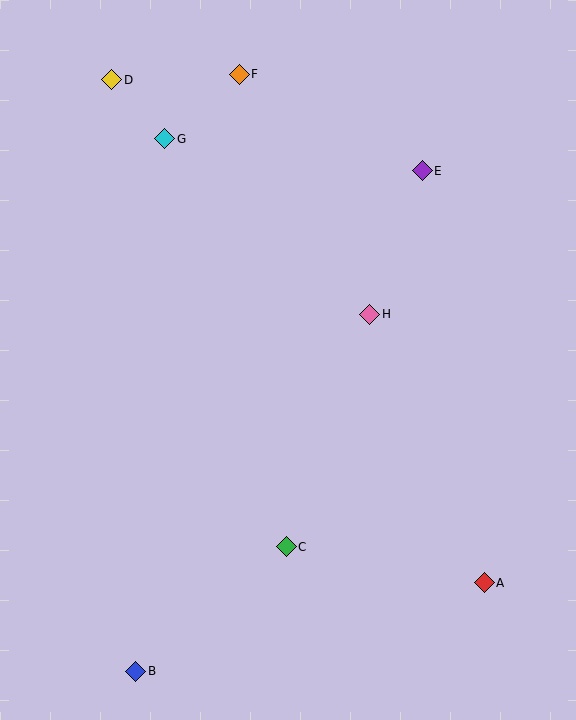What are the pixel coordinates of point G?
Point G is at (165, 139).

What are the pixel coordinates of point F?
Point F is at (239, 74).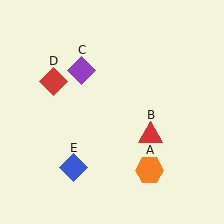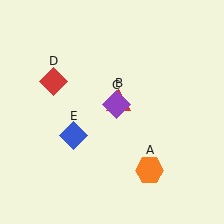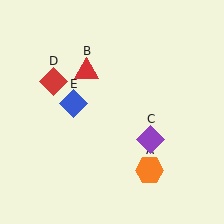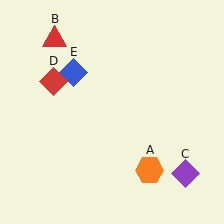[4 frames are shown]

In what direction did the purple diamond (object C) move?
The purple diamond (object C) moved down and to the right.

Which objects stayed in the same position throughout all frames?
Orange hexagon (object A) and red diamond (object D) remained stationary.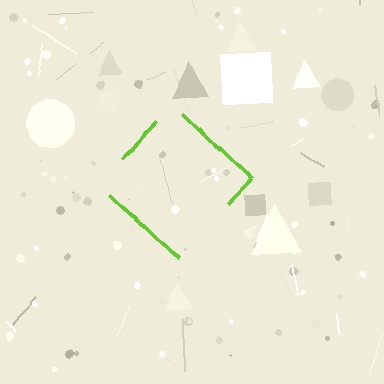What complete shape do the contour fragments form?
The contour fragments form a diamond.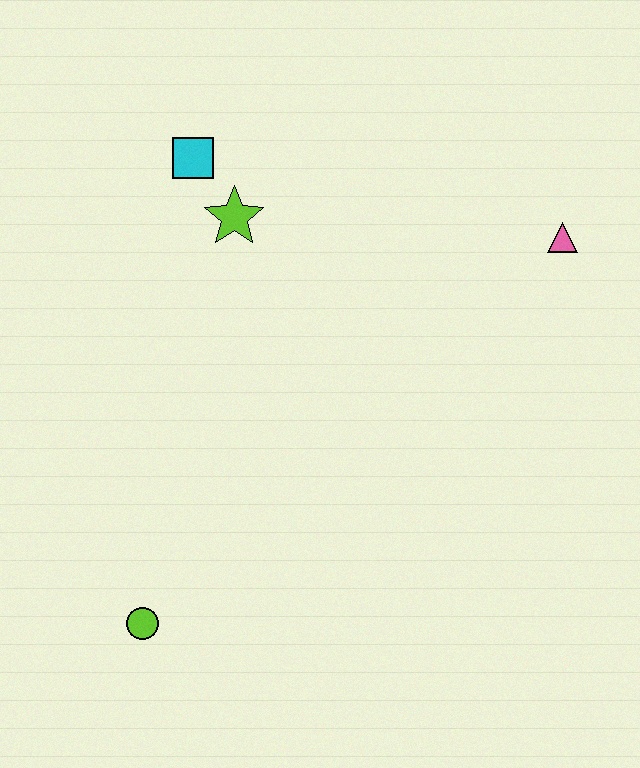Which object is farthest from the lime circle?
The pink triangle is farthest from the lime circle.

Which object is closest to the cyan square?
The lime star is closest to the cyan square.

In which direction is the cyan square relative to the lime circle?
The cyan square is above the lime circle.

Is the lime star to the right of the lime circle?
Yes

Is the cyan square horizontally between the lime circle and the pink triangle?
Yes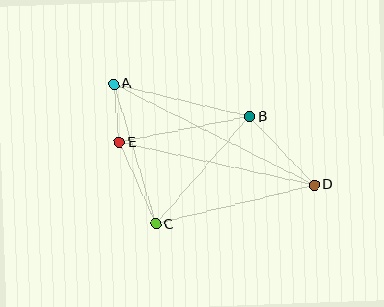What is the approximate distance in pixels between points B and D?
The distance between B and D is approximately 94 pixels.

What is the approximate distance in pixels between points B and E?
The distance between B and E is approximately 133 pixels.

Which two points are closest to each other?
Points A and E are closest to each other.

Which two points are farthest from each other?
Points A and D are farthest from each other.